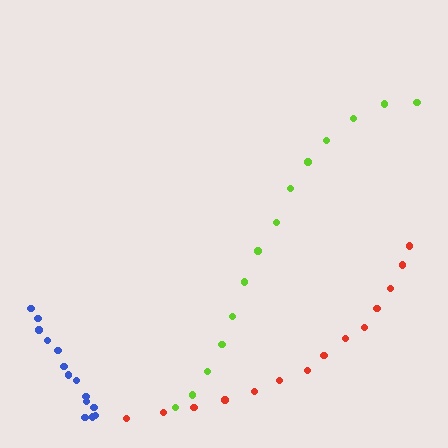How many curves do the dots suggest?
There are 3 distinct paths.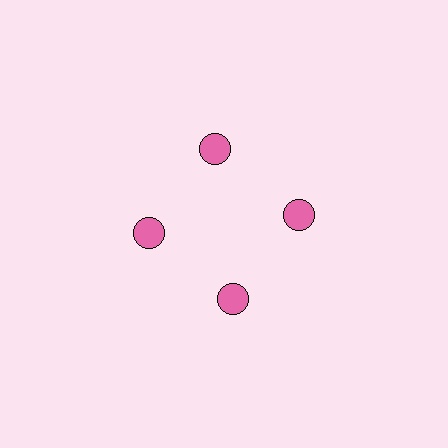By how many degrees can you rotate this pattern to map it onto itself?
The pattern maps onto itself every 90 degrees of rotation.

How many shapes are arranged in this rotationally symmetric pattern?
There are 4 shapes, arranged in 4 groups of 1.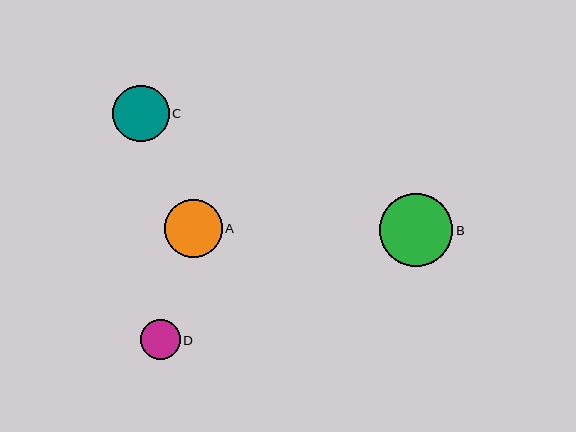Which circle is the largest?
Circle B is the largest with a size of approximately 73 pixels.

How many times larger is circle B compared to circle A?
Circle B is approximately 1.3 times the size of circle A.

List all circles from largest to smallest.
From largest to smallest: B, A, C, D.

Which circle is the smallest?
Circle D is the smallest with a size of approximately 40 pixels.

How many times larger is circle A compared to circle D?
Circle A is approximately 1.4 times the size of circle D.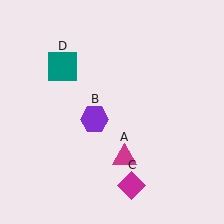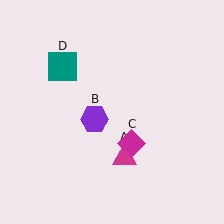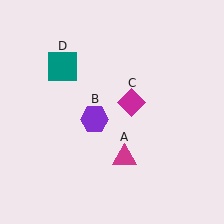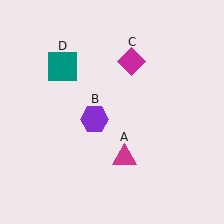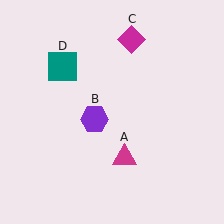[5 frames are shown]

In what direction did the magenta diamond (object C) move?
The magenta diamond (object C) moved up.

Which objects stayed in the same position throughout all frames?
Magenta triangle (object A) and purple hexagon (object B) and teal square (object D) remained stationary.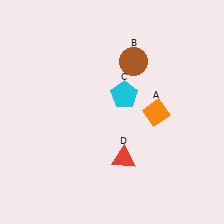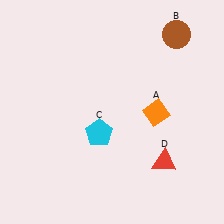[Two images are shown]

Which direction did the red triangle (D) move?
The red triangle (D) moved right.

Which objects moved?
The objects that moved are: the brown circle (B), the cyan pentagon (C), the red triangle (D).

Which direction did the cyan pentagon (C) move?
The cyan pentagon (C) moved down.